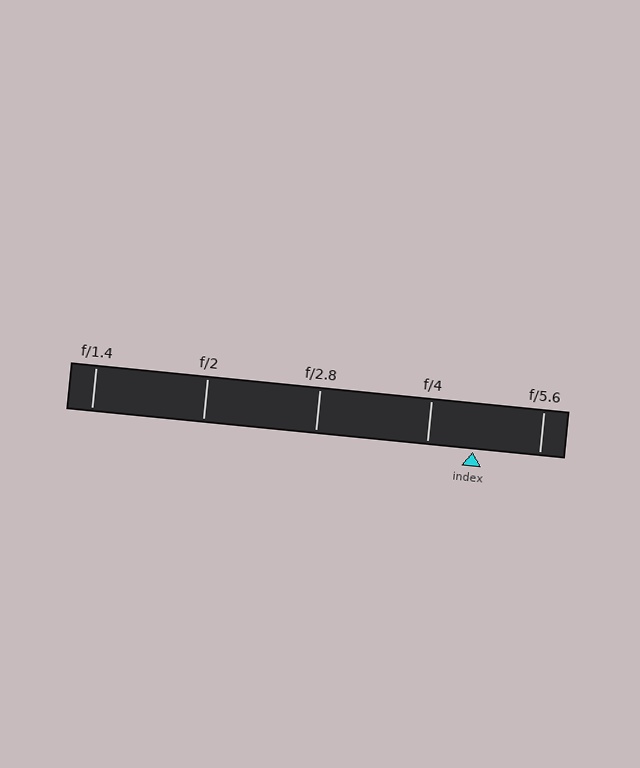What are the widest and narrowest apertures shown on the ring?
The widest aperture shown is f/1.4 and the narrowest is f/5.6.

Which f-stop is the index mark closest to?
The index mark is closest to f/4.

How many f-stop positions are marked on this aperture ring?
There are 5 f-stop positions marked.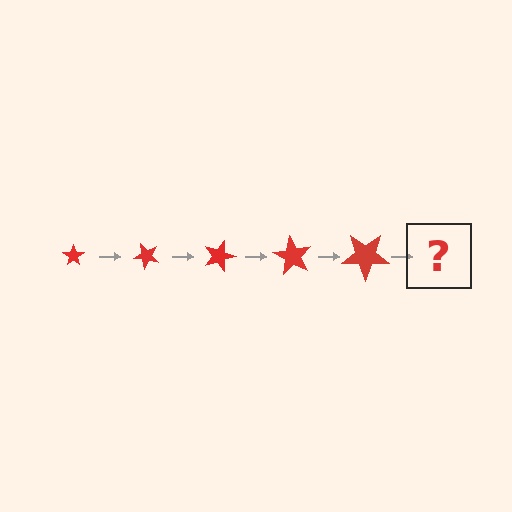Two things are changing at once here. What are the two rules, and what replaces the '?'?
The two rules are that the star grows larger each step and it rotates 45 degrees each step. The '?' should be a star, larger than the previous one and rotated 225 degrees from the start.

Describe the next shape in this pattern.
It should be a star, larger than the previous one and rotated 225 degrees from the start.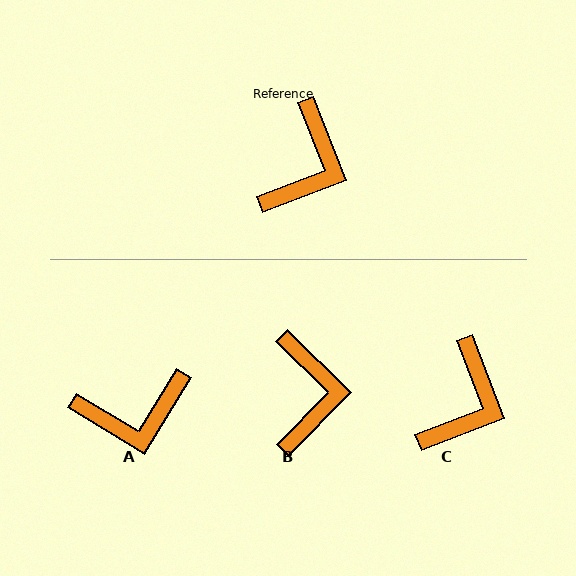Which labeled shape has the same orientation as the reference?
C.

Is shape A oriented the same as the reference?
No, it is off by about 53 degrees.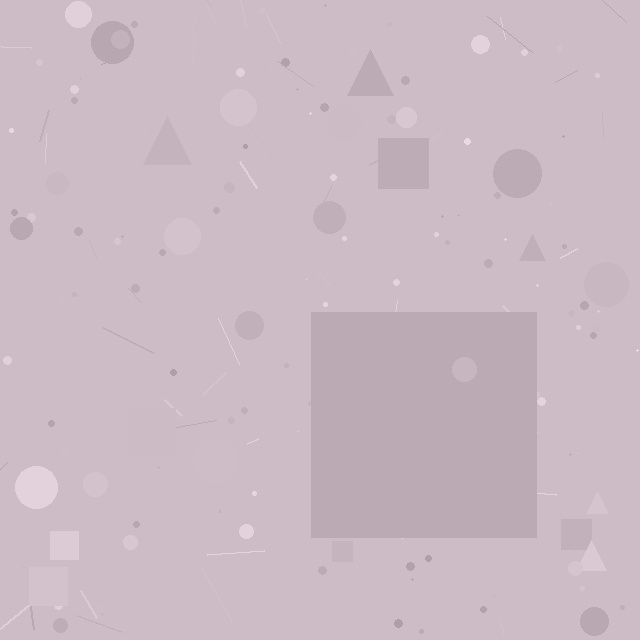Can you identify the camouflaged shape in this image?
The camouflaged shape is a square.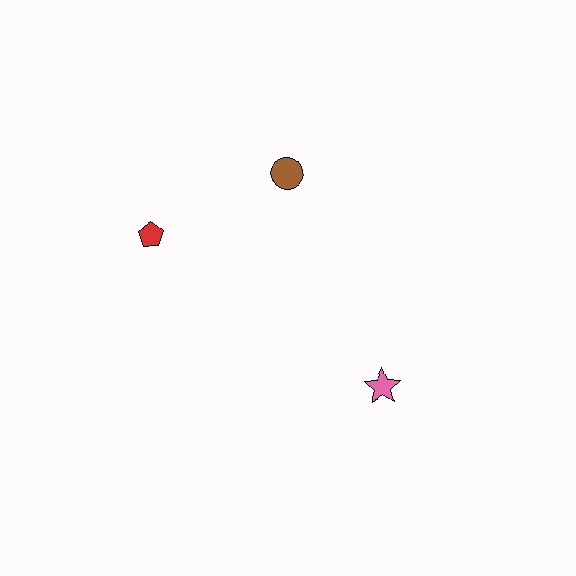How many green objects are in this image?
There are no green objects.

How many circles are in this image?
There is 1 circle.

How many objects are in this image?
There are 3 objects.